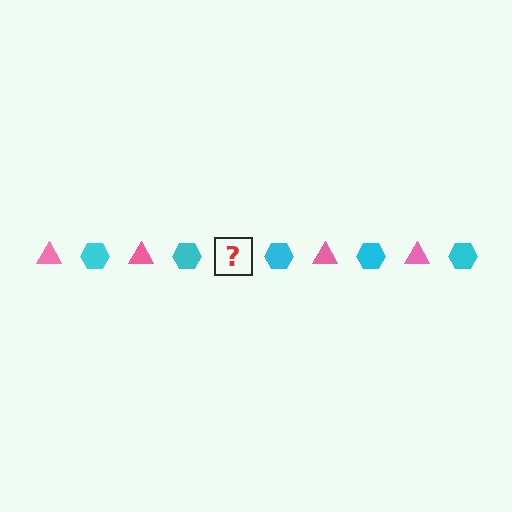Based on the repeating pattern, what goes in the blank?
The blank should be a pink triangle.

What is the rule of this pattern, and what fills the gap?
The rule is that the pattern alternates between pink triangle and cyan hexagon. The gap should be filled with a pink triangle.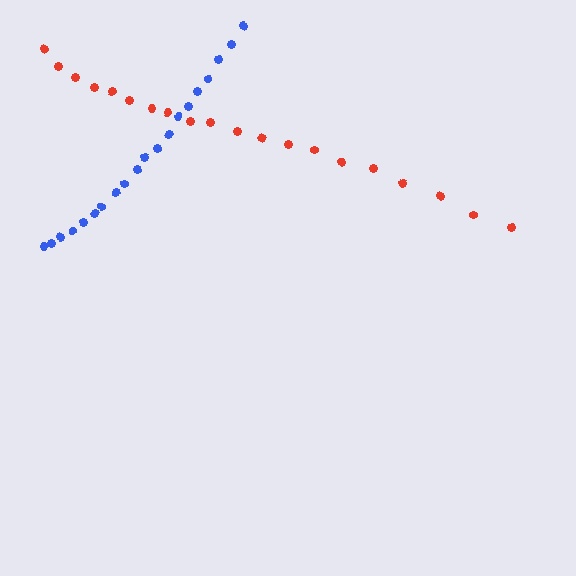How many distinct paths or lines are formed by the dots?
There are 2 distinct paths.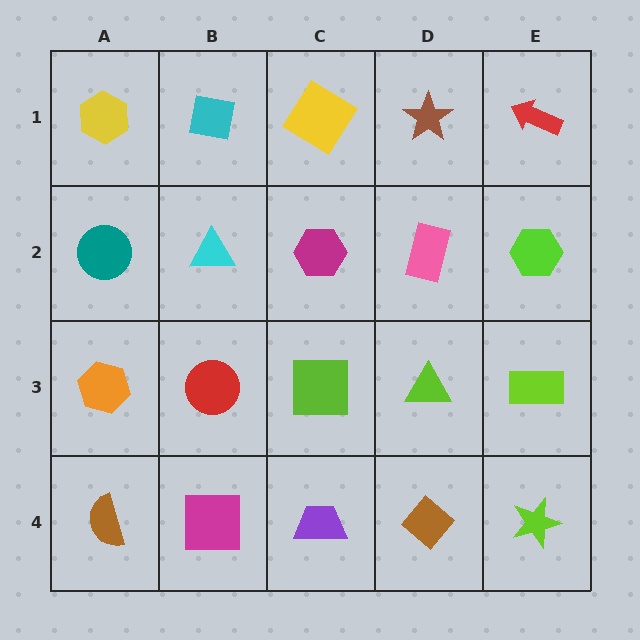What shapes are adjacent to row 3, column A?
A teal circle (row 2, column A), a brown semicircle (row 4, column A), a red circle (row 3, column B).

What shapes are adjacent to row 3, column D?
A pink rectangle (row 2, column D), a brown diamond (row 4, column D), a lime square (row 3, column C), a lime rectangle (row 3, column E).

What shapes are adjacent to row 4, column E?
A lime rectangle (row 3, column E), a brown diamond (row 4, column D).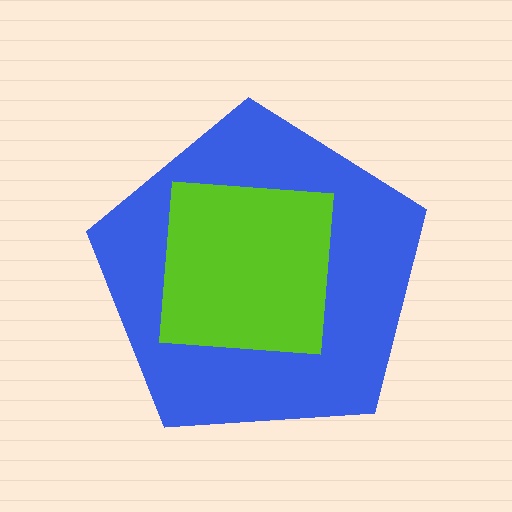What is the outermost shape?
The blue pentagon.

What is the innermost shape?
The lime square.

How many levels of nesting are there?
2.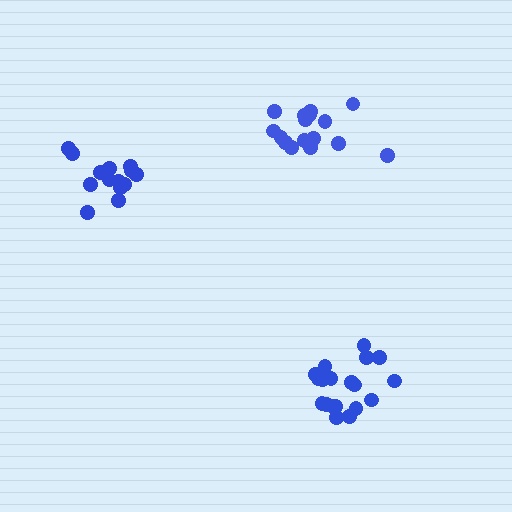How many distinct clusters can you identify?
There are 3 distinct clusters.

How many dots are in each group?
Group 1: 14 dots, Group 2: 16 dots, Group 3: 19 dots (49 total).